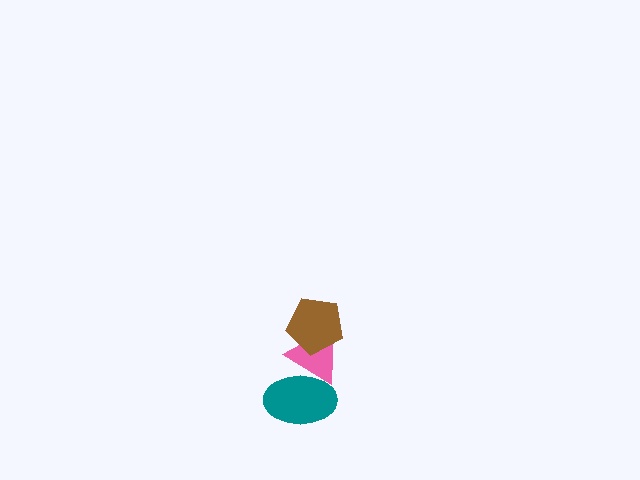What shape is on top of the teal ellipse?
The pink triangle is on top of the teal ellipse.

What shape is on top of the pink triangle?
The brown pentagon is on top of the pink triangle.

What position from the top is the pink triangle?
The pink triangle is 2nd from the top.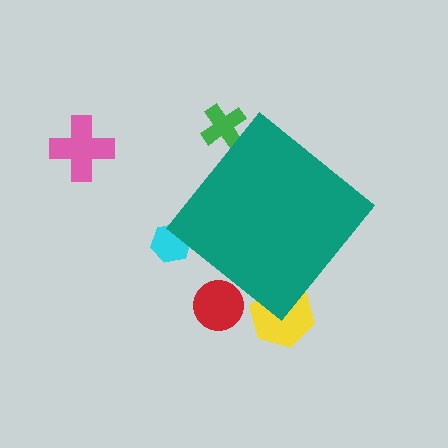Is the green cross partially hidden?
Yes, the green cross is partially hidden behind the teal diamond.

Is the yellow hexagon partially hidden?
Yes, the yellow hexagon is partially hidden behind the teal diamond.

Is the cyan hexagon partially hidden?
Yes, the cyan hexagon is partially hidden behind the teal diamond.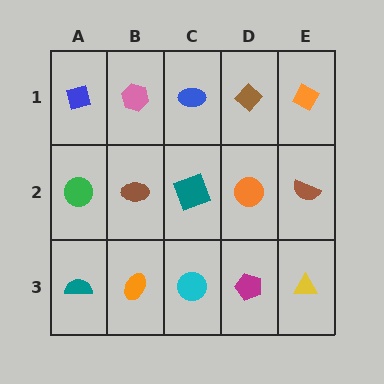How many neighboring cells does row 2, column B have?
4.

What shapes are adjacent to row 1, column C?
A teal square (row 2, column C), a pink hexagon (row 1, column B), a brown diamond (row 1, column D).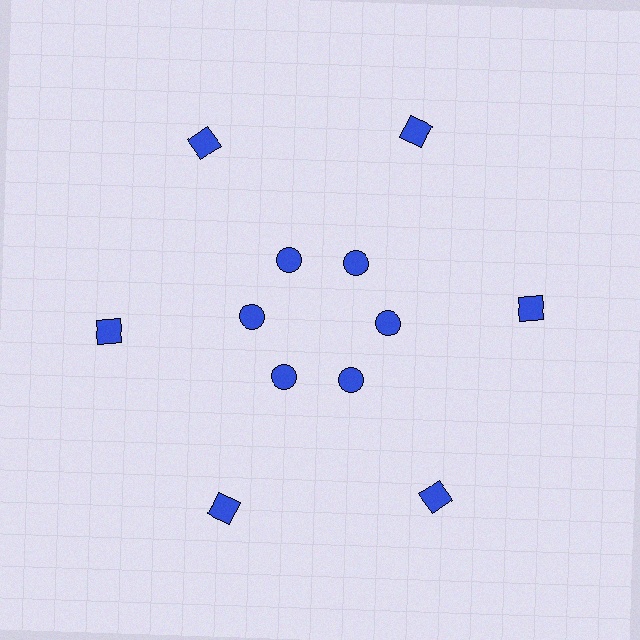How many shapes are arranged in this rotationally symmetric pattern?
There are 12 shapes, arranged in 6 groups of 2.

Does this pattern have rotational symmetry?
Yes, this pattern has 6-fold rotational symmetry. It looks the same after rotating 60 degrees around the center.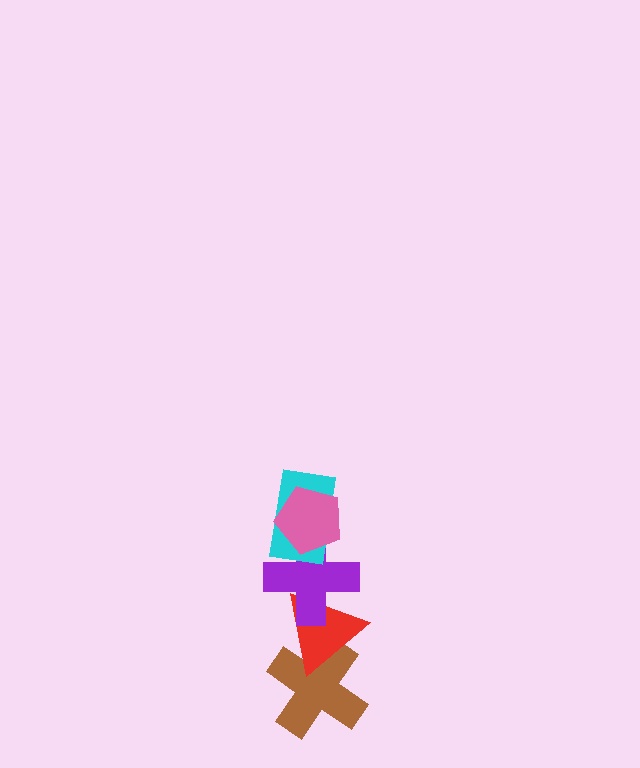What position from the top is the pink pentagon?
The pink pentagon is 1st from the top.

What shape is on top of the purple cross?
The cyan rectangle is on top of the purple cross.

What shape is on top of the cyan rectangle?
The pink pentagon is on top of the cyan rectangle.